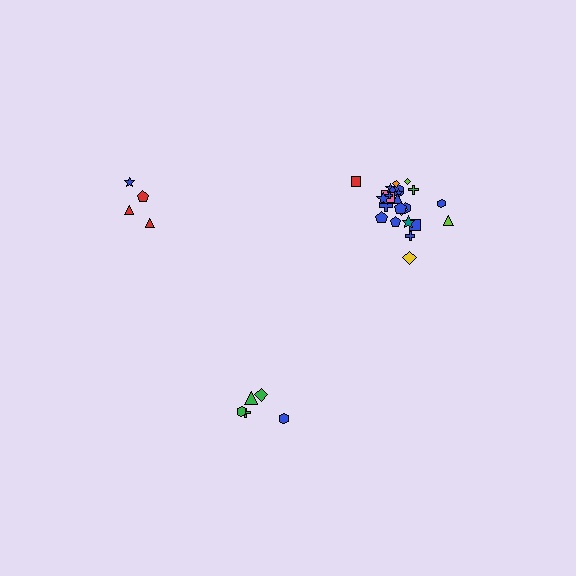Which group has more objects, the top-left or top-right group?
The top-right group.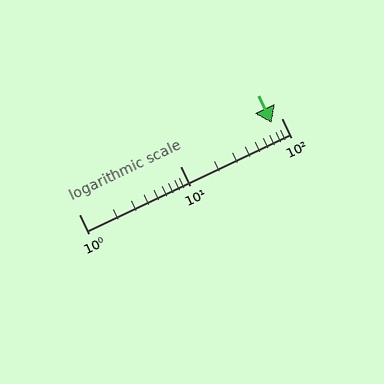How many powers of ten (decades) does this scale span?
The scale spans 2 decades, from 1 to 100.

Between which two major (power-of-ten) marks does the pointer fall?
The pointer is between 10 and 100.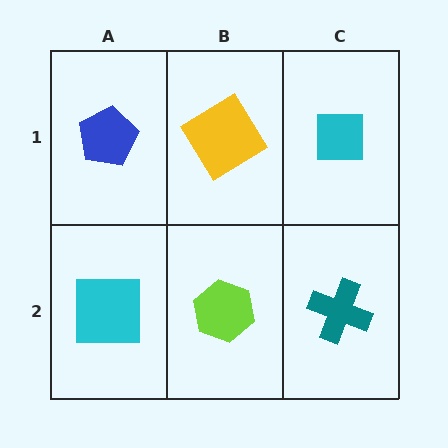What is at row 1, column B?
A yellow diamond.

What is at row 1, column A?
A blue pentagon.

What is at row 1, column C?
A cyan square.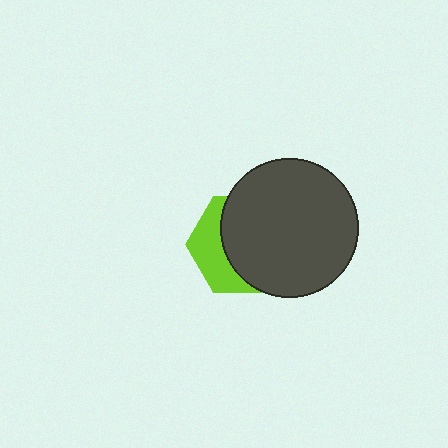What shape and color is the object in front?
The object in front is a dark gray circle.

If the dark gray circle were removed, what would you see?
You would see the complete lime hexagon.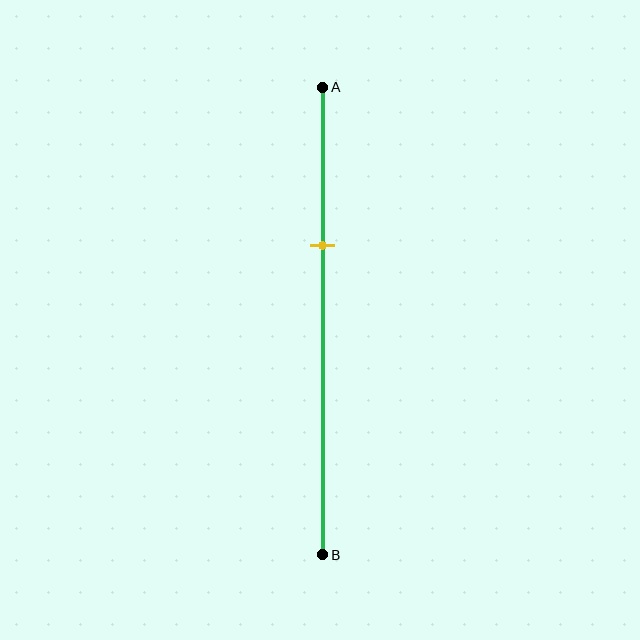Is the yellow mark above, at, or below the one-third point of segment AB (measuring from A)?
The yellow mark is approximately at the one-third point of segment AB.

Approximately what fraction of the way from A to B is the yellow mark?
The yellow mark is approximately 35% of the way from A to B.